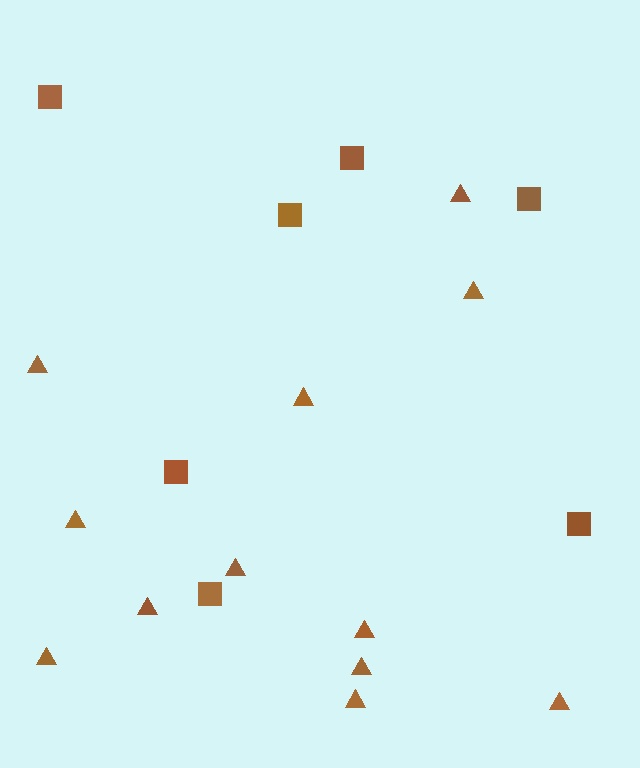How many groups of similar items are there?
There are 2 groups: one group of squares (7) and one group of triangles (12).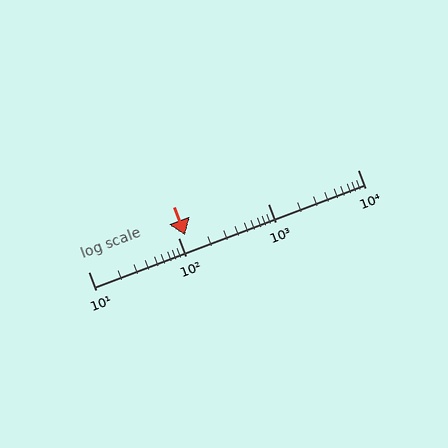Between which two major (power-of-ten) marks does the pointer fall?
The pointer is between 100 and 1000.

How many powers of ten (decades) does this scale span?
The scale spans 3 decades, from 10 to 10000.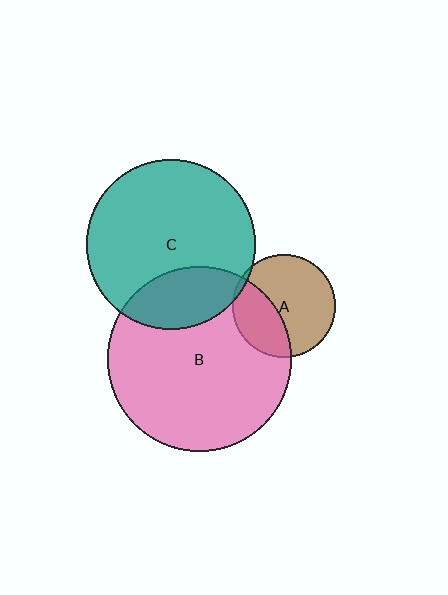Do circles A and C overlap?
Yes.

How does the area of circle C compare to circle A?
Approximately 2.7 times.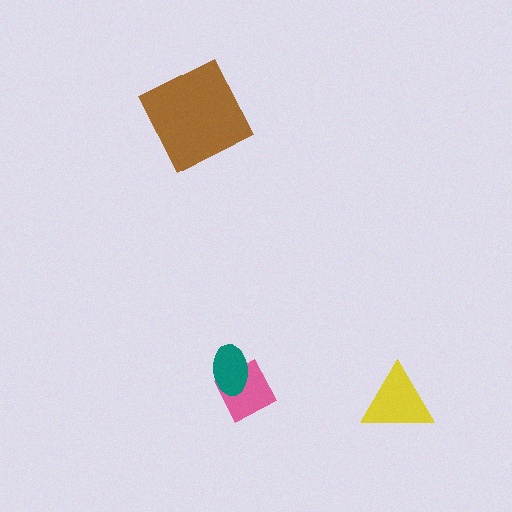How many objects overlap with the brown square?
0 objects overlap with the brown square.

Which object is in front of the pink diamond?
The teal ellipse is in front of the pink diamond.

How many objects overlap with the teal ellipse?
1 object overlaps with the teal ellipse.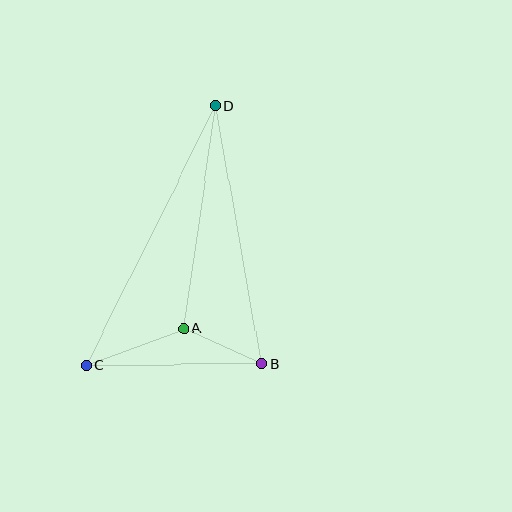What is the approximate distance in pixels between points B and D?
The distance between B and D is approximately 261 pixels.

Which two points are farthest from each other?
Points C and D are farthest from each other.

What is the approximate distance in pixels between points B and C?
The distance between B and C is approximately 176 pixels.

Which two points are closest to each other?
Points A and B are closest to each other.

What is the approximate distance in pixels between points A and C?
The distance between A and C is approximately 105 pixels.